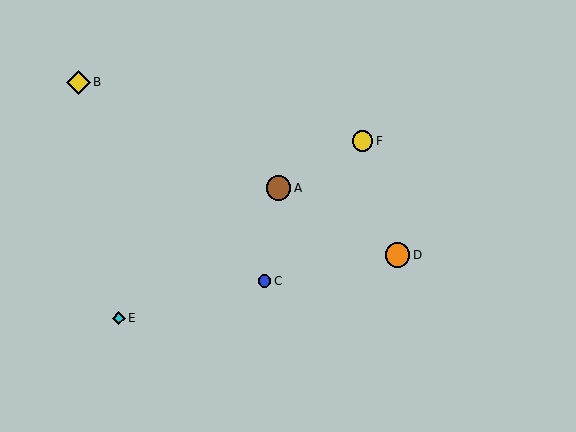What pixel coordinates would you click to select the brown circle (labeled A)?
Click at (278, 188) to select the brown circle A.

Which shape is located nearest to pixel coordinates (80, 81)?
The yellow diamond (labeled B) at (78, 82) is nearest to that location.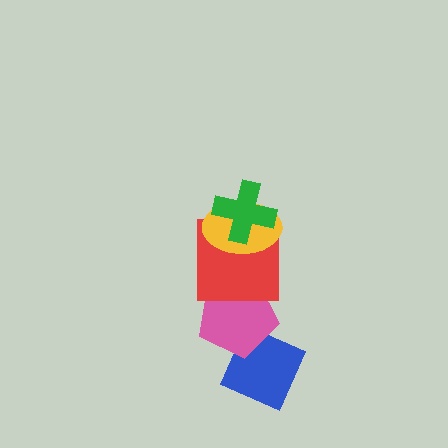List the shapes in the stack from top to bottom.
From top to bottom: the green cross, the yellow ellipse, the red square, the pink pentagon, the blue diamond.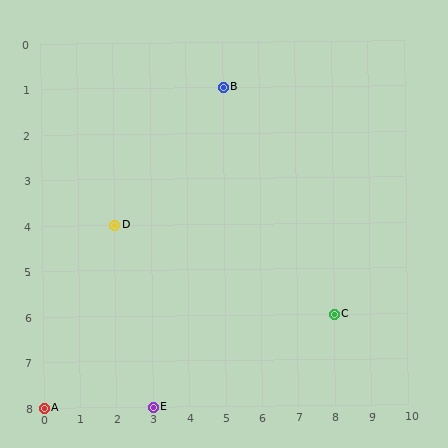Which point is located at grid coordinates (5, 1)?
Point B is at (5, 1).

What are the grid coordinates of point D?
Point D is at grid coordinates (2, 4).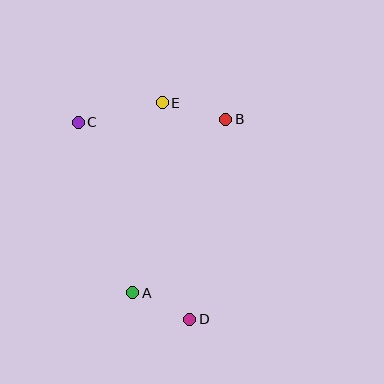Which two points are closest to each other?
Points A and D are closest to each other.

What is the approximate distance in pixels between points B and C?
The distance between B and C is approximately 147 pixels.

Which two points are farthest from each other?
Points C and D are farthest from each other.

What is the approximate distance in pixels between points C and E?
The distance between C and E is approximately 86 pixels.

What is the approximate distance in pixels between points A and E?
The distance between A and E is approximately 192 pixels.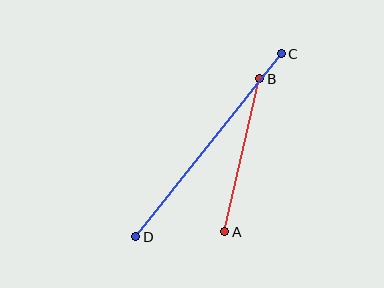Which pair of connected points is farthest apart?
Points C and D are farthest apart.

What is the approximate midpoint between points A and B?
The midpoint is at approximately (242, 155) pixels.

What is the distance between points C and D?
The distance is approximately 234 pixels.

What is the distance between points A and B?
The distance is approximately 157 pixels.